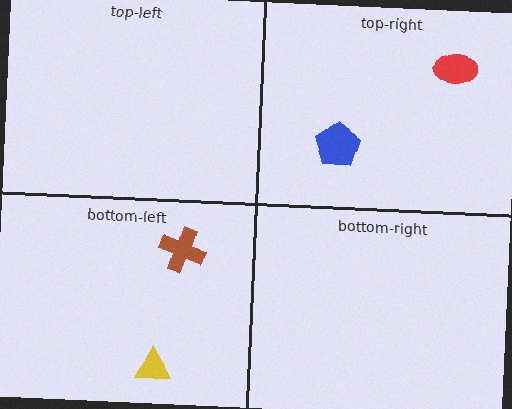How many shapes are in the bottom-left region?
2.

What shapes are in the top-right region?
The blue pentagon, the red ellipse.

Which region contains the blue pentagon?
The top-right region.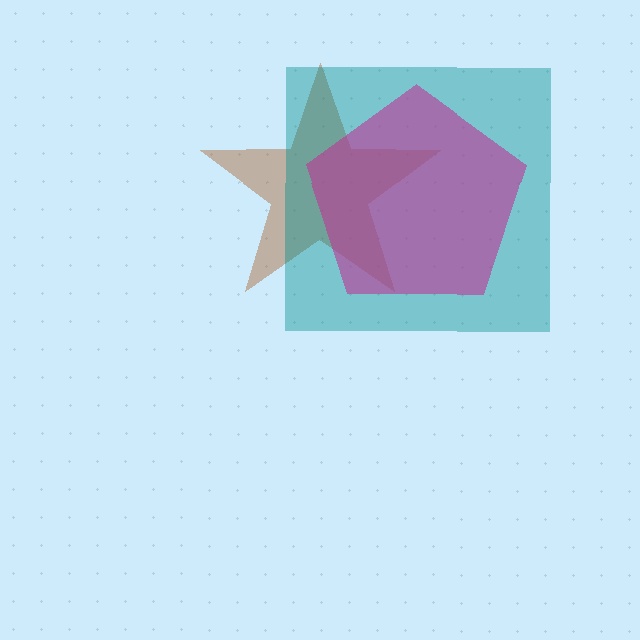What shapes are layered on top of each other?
The layered shapes are: a brown star, a teal square, a magenta pentagon.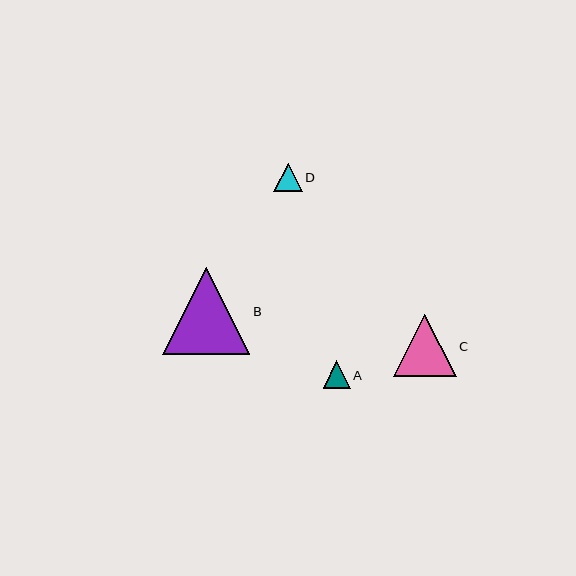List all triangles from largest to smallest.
From largest to smallest: B, C, D, A.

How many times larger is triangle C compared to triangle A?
Triangle C is approximately 2.3 times the size of triangle A.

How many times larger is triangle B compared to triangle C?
Triangle B is approximately 1.4 times the size of triangle C.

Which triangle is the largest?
Triangle B is the largest with a size of approximately 87 pixels.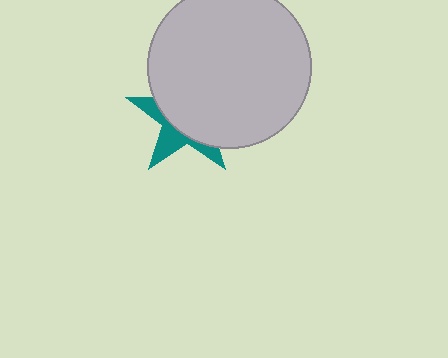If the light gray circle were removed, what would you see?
You would see the complete teal star.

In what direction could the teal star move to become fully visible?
The teal star could move toward the lower-left. That would shift it out from behind the light gray circle entirely.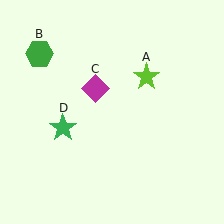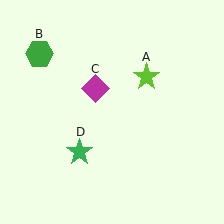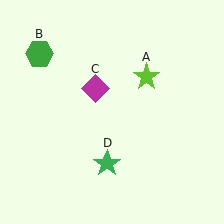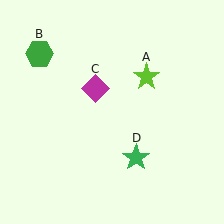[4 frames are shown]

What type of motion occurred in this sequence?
The green star (object D) rotated counterclockwise around the center of the scene.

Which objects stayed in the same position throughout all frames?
Lime star (object A) and green hexagon (object B) and magenta diamond (object C) remained stationary.